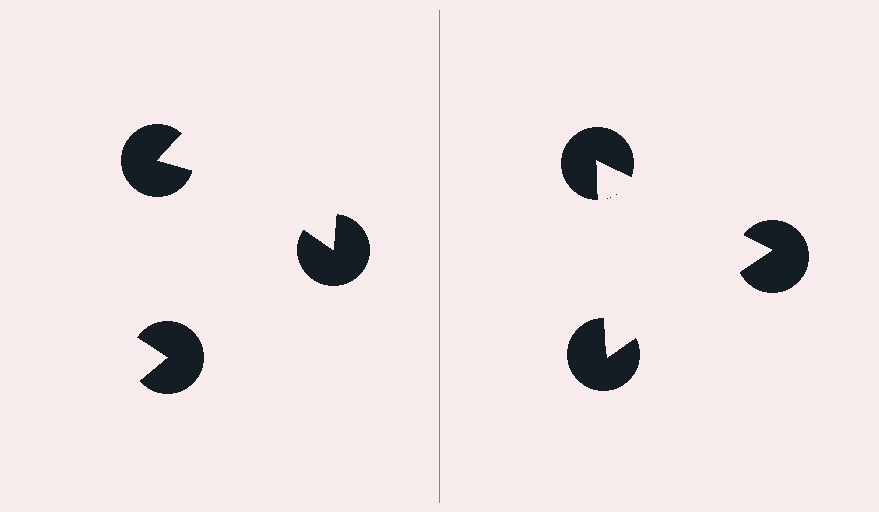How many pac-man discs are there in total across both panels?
6 — 3 on each side.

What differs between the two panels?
The pac-man discs are positioned identically on both sides; only the wedge orientations differ. On the right they align to a triangle; on the left they are misaligned.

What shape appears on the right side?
An illusory triangle.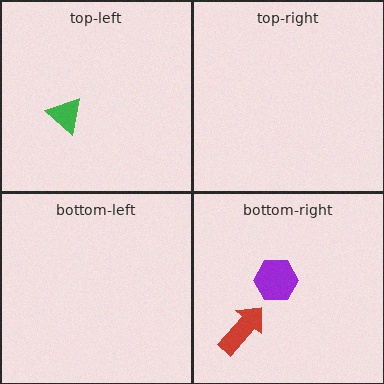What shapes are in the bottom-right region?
The purple hexagon, the red arrow.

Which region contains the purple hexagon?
The bottom-right region.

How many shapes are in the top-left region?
1.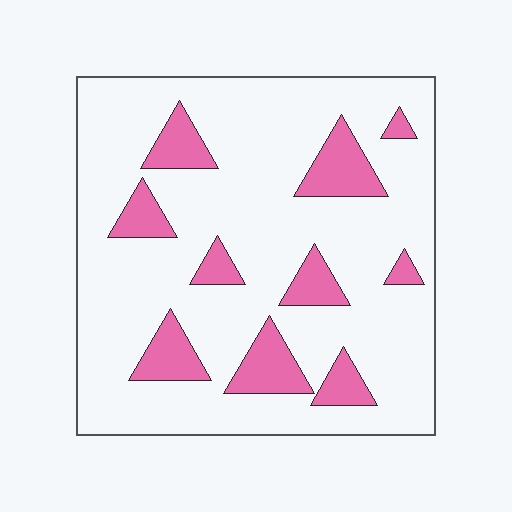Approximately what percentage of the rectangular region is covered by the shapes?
Approximately 20%.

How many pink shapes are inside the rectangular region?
10.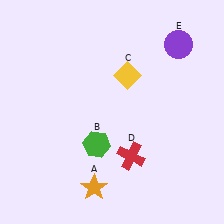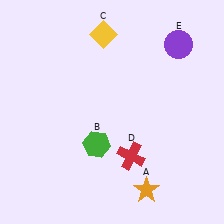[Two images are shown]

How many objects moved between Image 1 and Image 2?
2 objects moved between the two images.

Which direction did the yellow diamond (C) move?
The yellow diamond (C) moved up.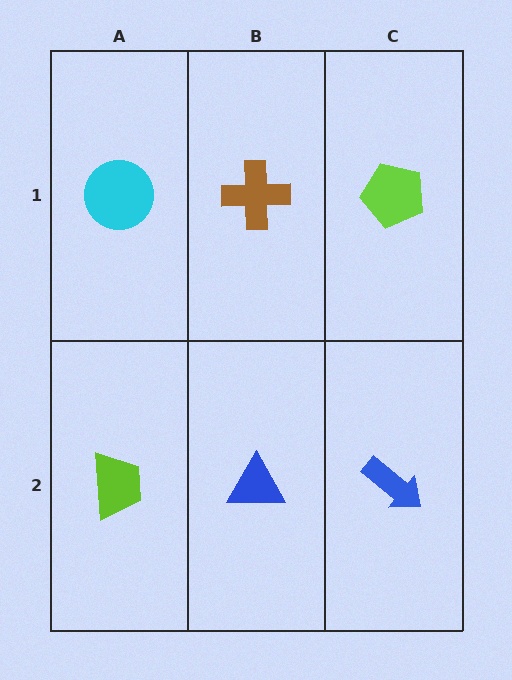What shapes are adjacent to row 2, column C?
A lime pentagon (row 1, column C), a blue triangle (row 2, column B).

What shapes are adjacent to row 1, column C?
A blue arrow (row 2, column C), a brown cross (row 1, column B).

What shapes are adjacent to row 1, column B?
A blue triangle (row 2, column B), a cyan circle (row 1, column A), a lime pentagon (row 1, column C).